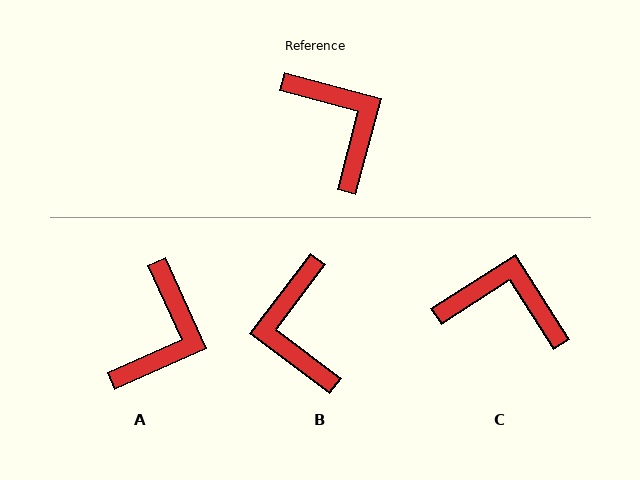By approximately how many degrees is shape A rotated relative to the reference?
Approximately 51 degrees clockwise.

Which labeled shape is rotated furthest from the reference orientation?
B, about 158 degrees away.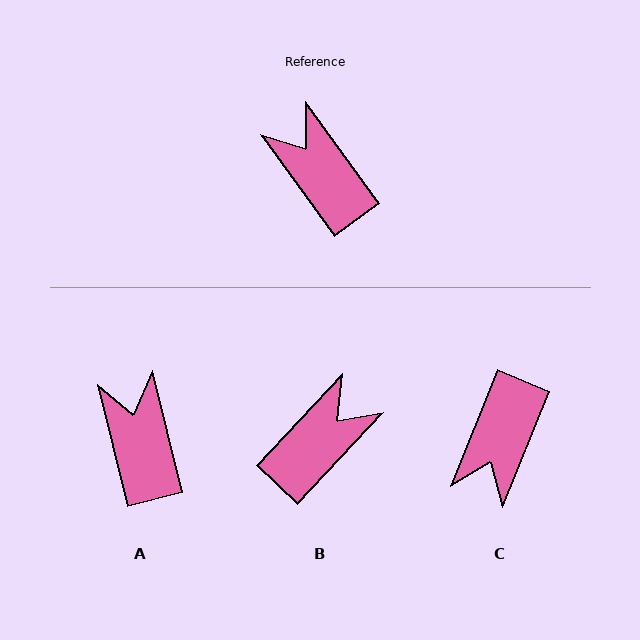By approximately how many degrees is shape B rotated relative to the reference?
Approximately 79 degrees clockwise.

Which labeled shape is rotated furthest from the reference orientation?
C, about 122 degrees away.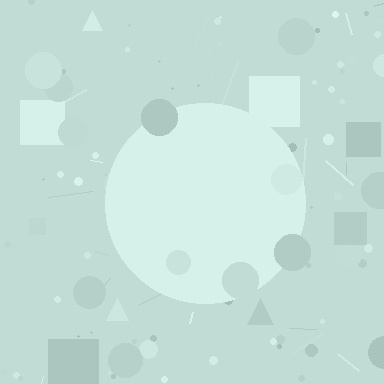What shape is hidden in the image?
A circle is hidden in the image.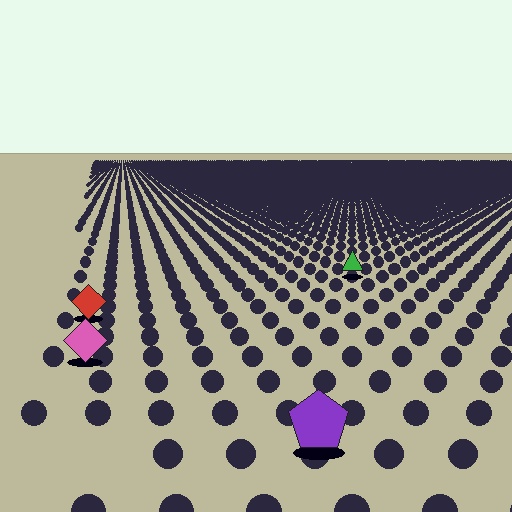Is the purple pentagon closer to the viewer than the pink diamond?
Yes. The purple pentagon is closer — you can tell from the texture gradient: the ground texture is coarser near it.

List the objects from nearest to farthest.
From nearest to farthest: the purple pentagon, the pink diamond, the red diamond, the green triangle.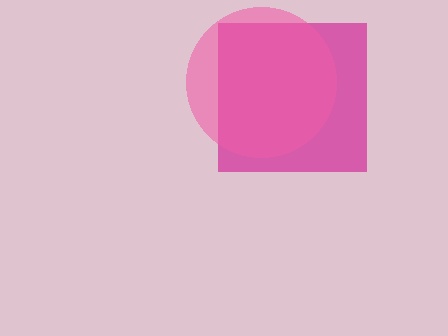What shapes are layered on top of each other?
The layered shapes are: a magenta square, a pink circle.